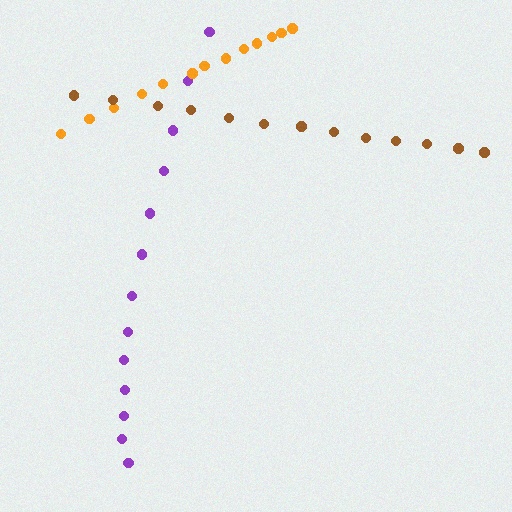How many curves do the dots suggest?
There are 3 distinct paths.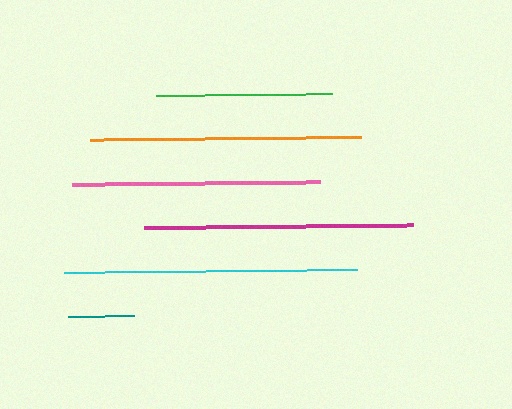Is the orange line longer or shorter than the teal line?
The orange line is longer than the teal line.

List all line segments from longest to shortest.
From longest to shortest: cyan, orange, magenta, pink, green, teal.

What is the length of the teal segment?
The teal segment is approximately 66 pixels long.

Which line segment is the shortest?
The teal line is the shortest at approximately 66 pixels.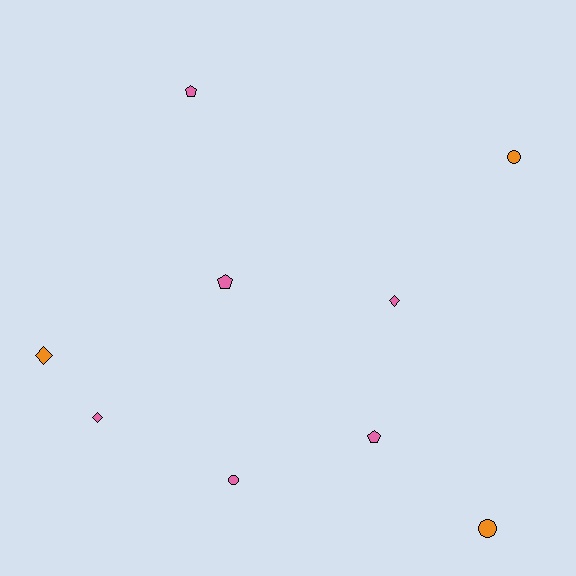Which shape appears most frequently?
Diamond, with 3 objects.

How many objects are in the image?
There are 9 objects.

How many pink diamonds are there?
There are 2 pink diamonds.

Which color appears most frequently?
Pink, with 6 objects.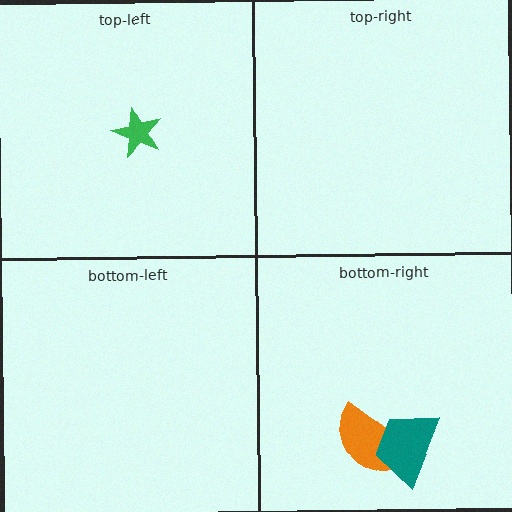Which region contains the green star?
The top-left region.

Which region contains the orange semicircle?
The bottom-right region.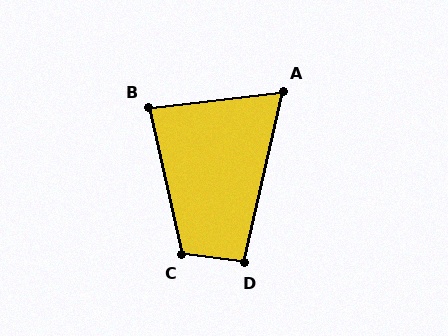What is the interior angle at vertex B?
Approximately 84 degrees (acute).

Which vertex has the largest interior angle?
C, at approximately 109 degrees.